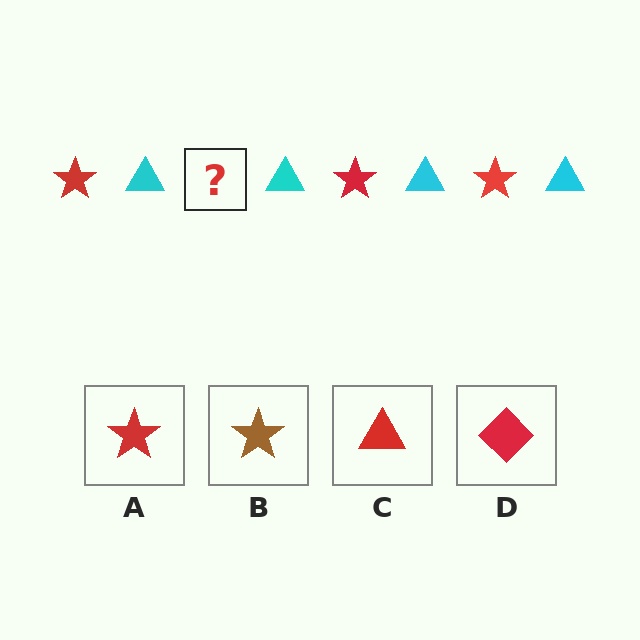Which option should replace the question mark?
Option A.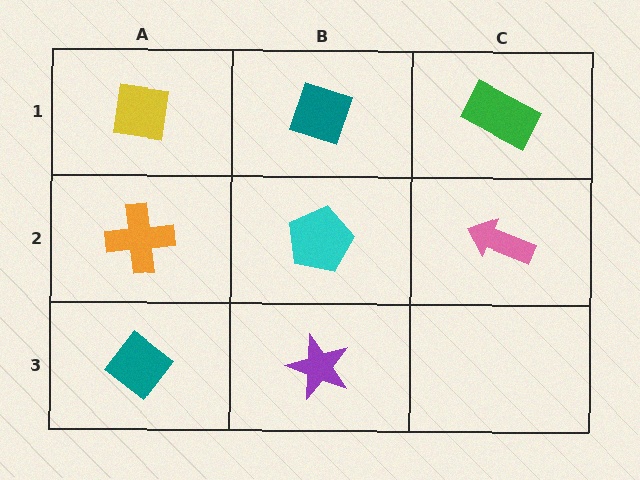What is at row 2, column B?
A cyan pentagon.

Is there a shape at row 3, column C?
No, that cell is empty.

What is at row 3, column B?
A purple star.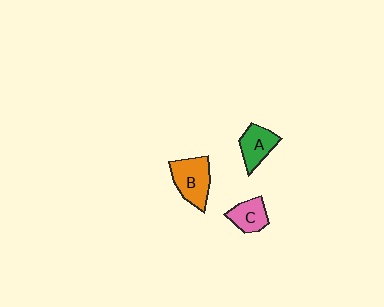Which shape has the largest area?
Shape B (orange).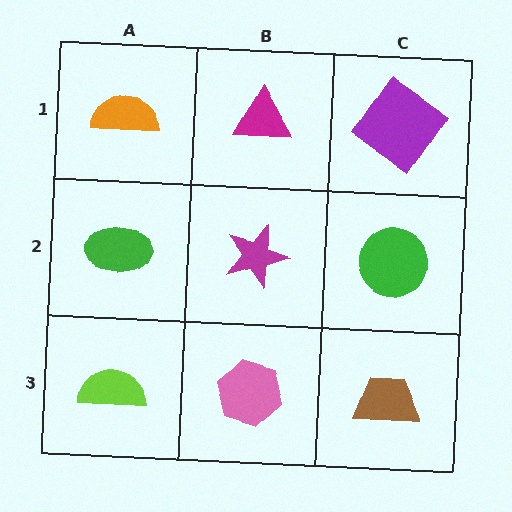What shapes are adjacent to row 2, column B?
A magenta triangle (row 1, column B), a pink hexagon (row 3, column B), a green ellipse (row 2, column A), a green circle (row 2, column C).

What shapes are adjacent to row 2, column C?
A purple diamond (row 1, column C), a brown trapezoid (row 3, column C), a magenta star (row 2, column B).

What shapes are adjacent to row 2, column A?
An orange semicircle (row 1, column A), a lime semicircle (row 3, column A), a magenta star (row 2, column B).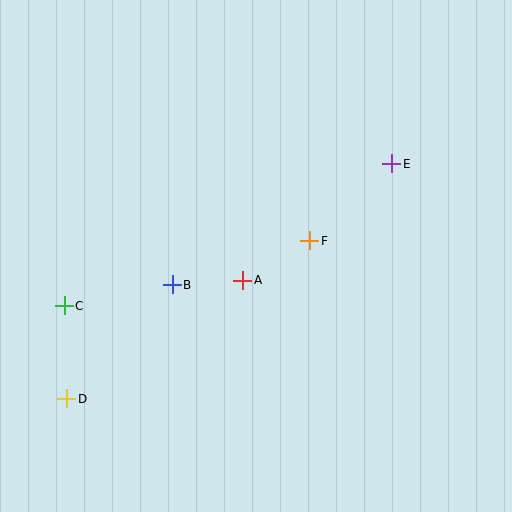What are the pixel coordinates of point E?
Point E is at (392, 164).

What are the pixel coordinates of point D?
Point D is at (67, 399).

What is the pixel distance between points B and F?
The distance between B and F is 144 pixels.